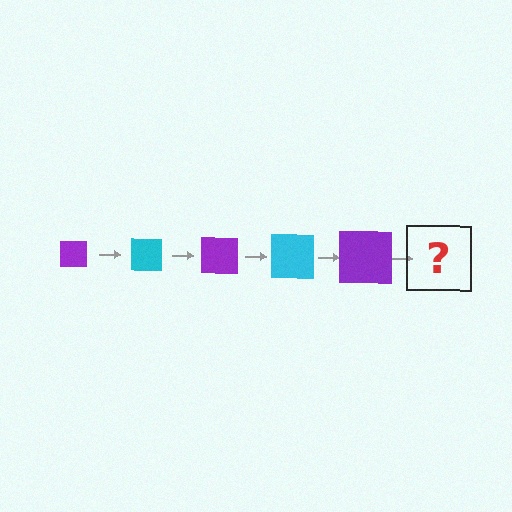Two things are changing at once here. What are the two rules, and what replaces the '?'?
The two rules are that the square grows larger each step and the color cycles through purple and cyan. The '?' should be a cyan square, larger than the previous one.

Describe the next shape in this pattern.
It should be a cyan square, larger than the previous one.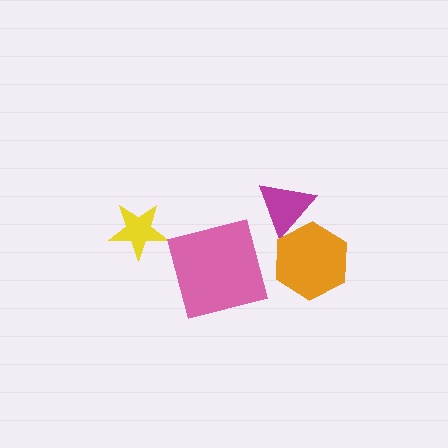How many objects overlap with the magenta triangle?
1 object overlaps with the magenta triangle.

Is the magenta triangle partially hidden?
Yes, it is partially covered by another shape.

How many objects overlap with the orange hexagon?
1 object overlaps with the orange hexagon.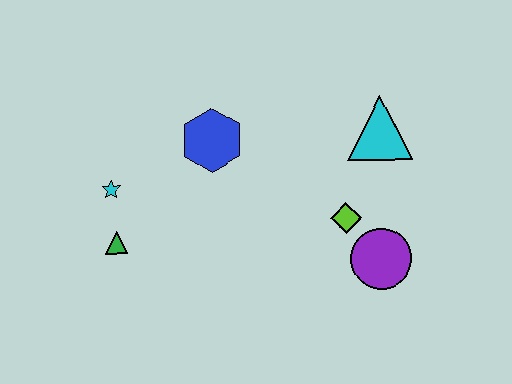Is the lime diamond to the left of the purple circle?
Yes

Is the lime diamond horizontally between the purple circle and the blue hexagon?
Yes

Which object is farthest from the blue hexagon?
The purple circle is farthest from the blue hexagon.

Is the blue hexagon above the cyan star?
Yes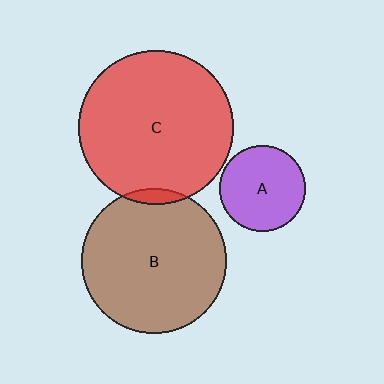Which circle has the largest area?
Circle C (red).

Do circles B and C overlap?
Yes.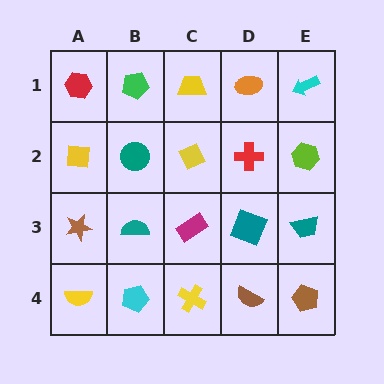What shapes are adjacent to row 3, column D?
A red cross (row 2, column D), a brown semicircle (row 4, column D), a magenta rectangle (row 3, column C), a teal trapezoid (row 3, column E).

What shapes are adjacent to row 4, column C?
A magenta rectangle (row 3, column C), a cyan pentagon (row 4, column B), a brown semicircle (row 4, column D).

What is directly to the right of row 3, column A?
A teal semicircle.